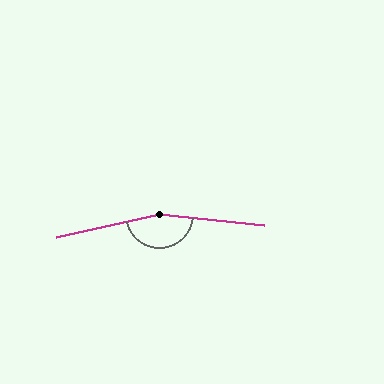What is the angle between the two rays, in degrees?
Approximately 162 degrees.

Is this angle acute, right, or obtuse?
It is obtuse.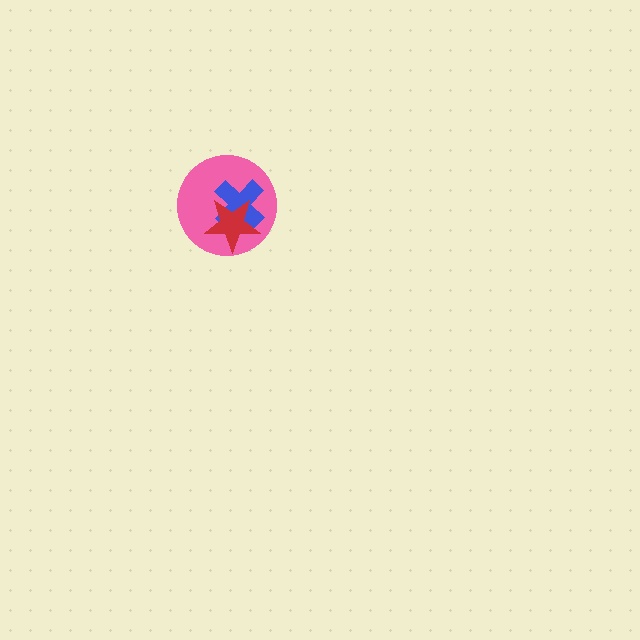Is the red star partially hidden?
No, no other shape covers it.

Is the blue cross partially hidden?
Yes, it is partially covered by another shape.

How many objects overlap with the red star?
2 objects overlap with the red star.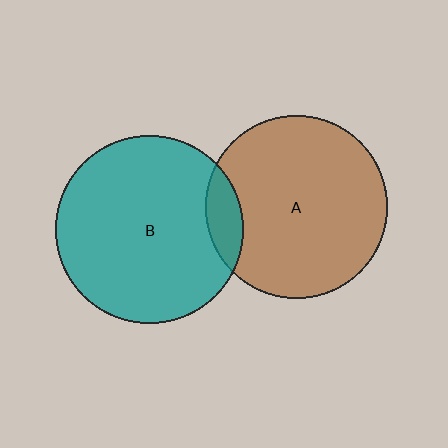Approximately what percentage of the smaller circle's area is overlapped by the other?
Approximately 10%.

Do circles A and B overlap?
Yes.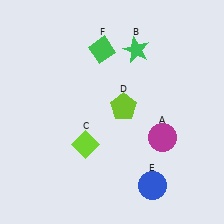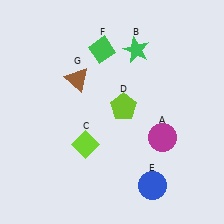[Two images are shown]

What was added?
A brown triangle (G) was added in Image 2.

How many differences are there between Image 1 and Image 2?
There is 1 difference between the two images.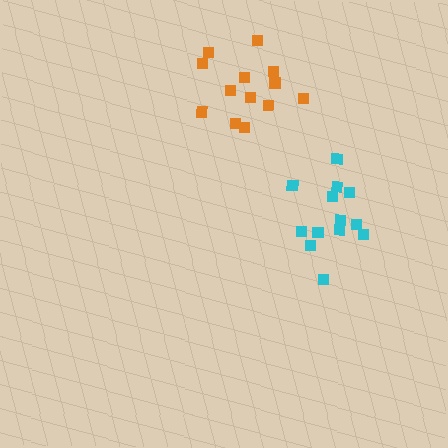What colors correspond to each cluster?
The clusters are colored: cyan, orange.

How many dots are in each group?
Group 1: 13 dots, Group 2: 13 dots (26 total).